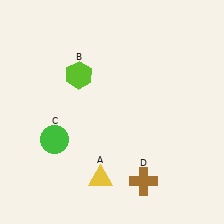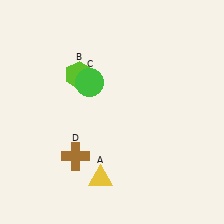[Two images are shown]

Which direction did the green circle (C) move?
The green circle (C) moved up.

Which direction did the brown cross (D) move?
The brown cross (D) moved left.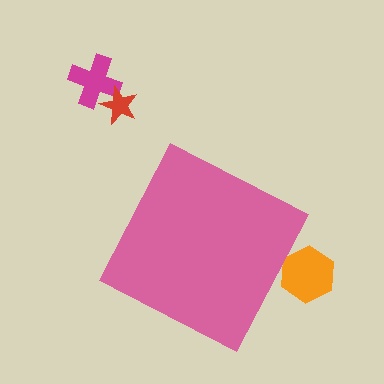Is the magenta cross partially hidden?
No, the magenta cross is fully visible.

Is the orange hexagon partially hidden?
Yes, the orange hexagon is partially hidden behind the pink diamond.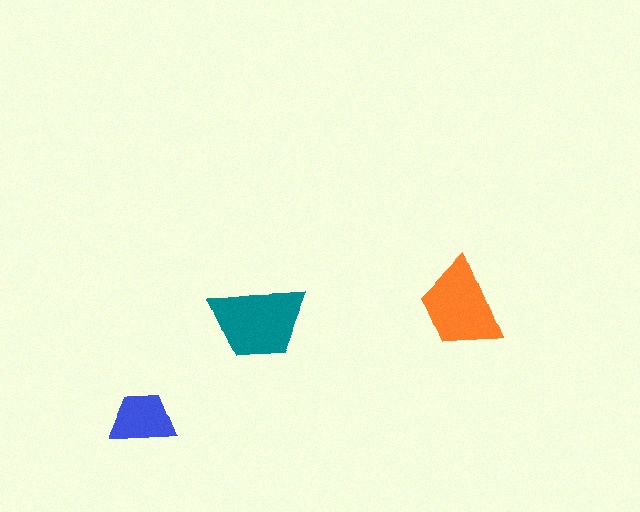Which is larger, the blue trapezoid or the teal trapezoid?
The teal one.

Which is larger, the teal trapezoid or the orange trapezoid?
The teal one.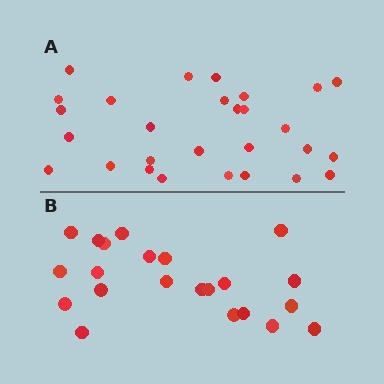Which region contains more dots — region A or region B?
Region A (the top region) has more dots.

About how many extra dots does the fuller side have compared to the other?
Region A has about 6 more dots than region B.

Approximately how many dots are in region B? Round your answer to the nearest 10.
About 20 dots. (The exact count is 22, which rounds to 20.)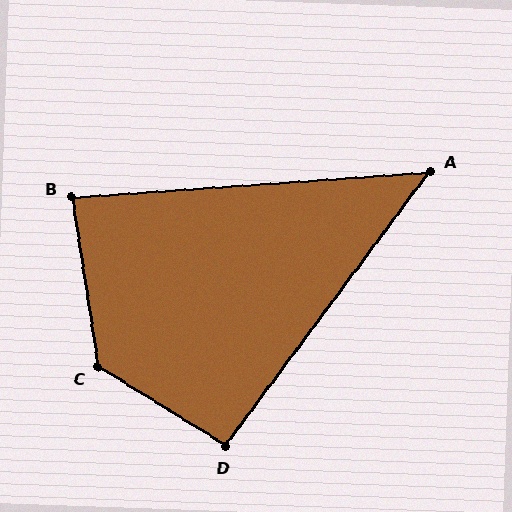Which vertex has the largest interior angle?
C, at approximately 131 degrees.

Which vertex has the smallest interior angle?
A, at approximately 49 degrees.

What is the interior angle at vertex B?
Approximately 85 degrees (approximately right).